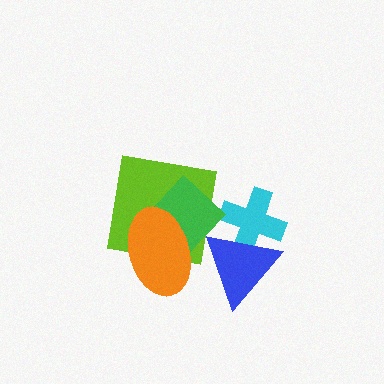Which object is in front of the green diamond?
The orange ellipse is in front of the green diamond.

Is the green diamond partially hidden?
Yes, it is partially covered by another shape.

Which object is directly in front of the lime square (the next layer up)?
The green diamond is directly in front of the lime square.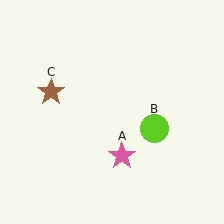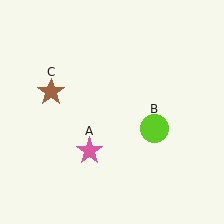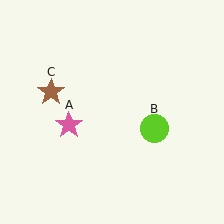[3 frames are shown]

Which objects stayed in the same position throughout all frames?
Lime circle (object B) and brown star (object C) remained stationary.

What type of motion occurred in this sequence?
The pink star (object A) rotated clockwise around the center of the scene.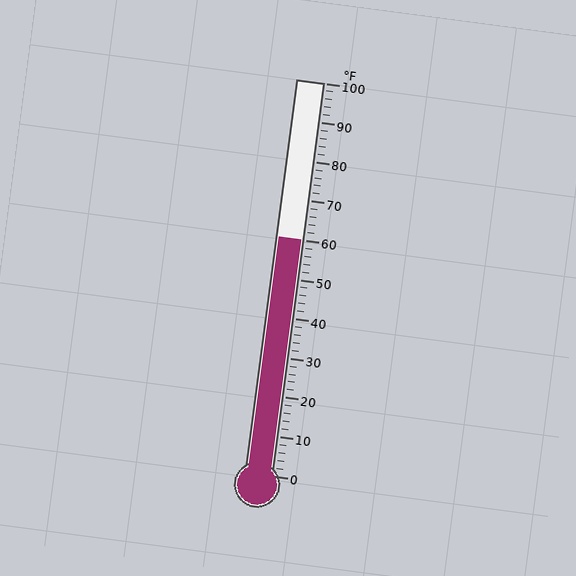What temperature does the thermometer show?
The thermometer shows approximately 60°F.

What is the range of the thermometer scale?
The thermometer scale ranges from 0°F to 100°F.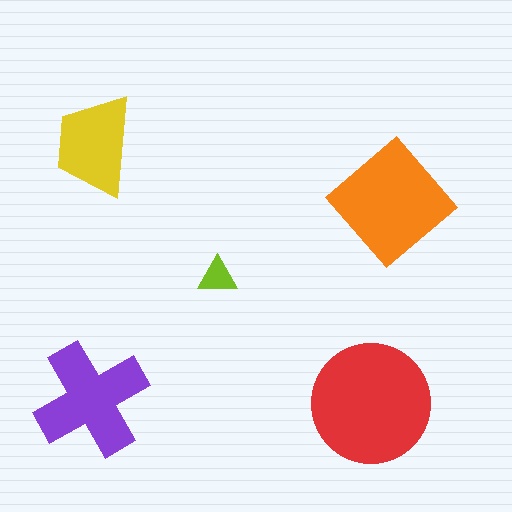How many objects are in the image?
There are 5 objects in the image.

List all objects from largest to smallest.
The red circle, the orange diamond, the purple cross, the yellow trapezoid, the lime triangle.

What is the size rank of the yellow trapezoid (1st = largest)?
4th.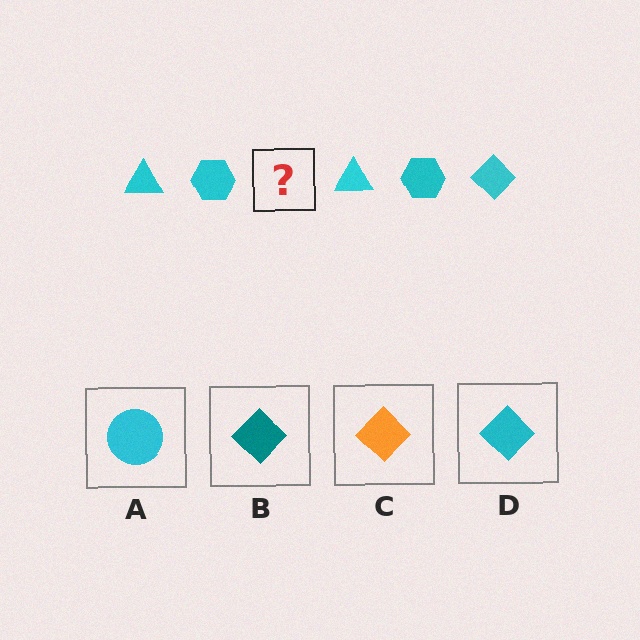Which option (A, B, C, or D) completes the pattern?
D.